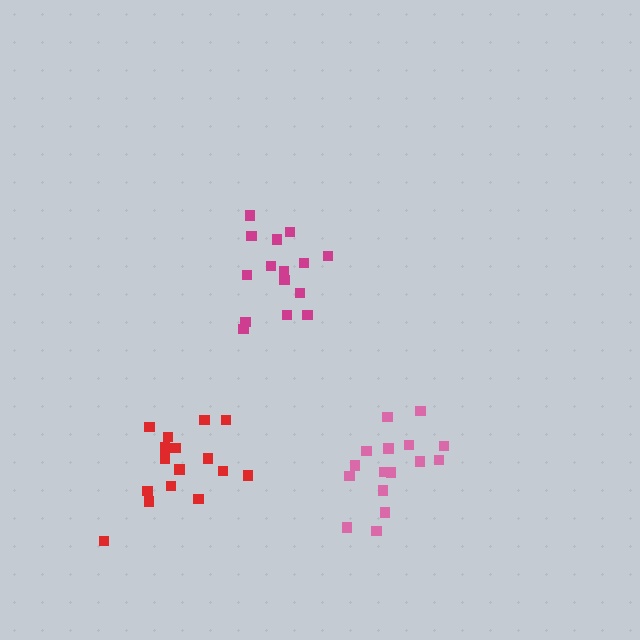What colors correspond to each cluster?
The clusters are colored: magenta, pink, red.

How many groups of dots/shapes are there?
There are 3 groups.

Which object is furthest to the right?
The pink cluster is rightmost.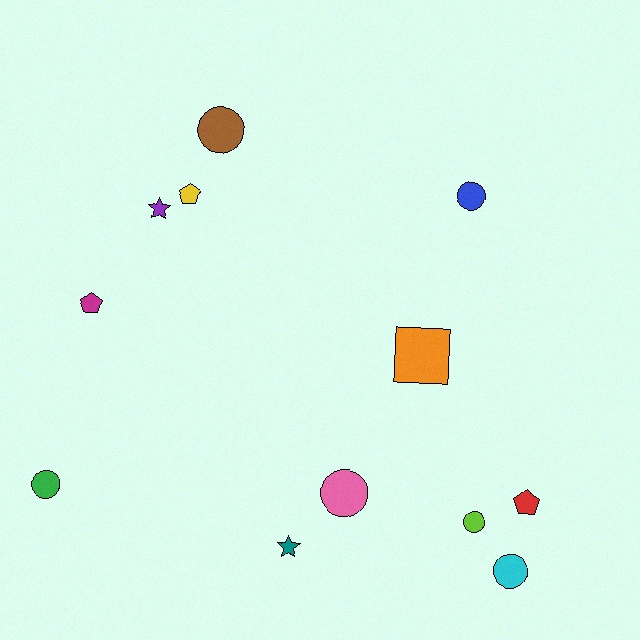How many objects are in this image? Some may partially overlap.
There are 12 objects.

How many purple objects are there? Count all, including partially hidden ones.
There is 1 purple object.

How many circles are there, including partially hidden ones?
There are 6 circles.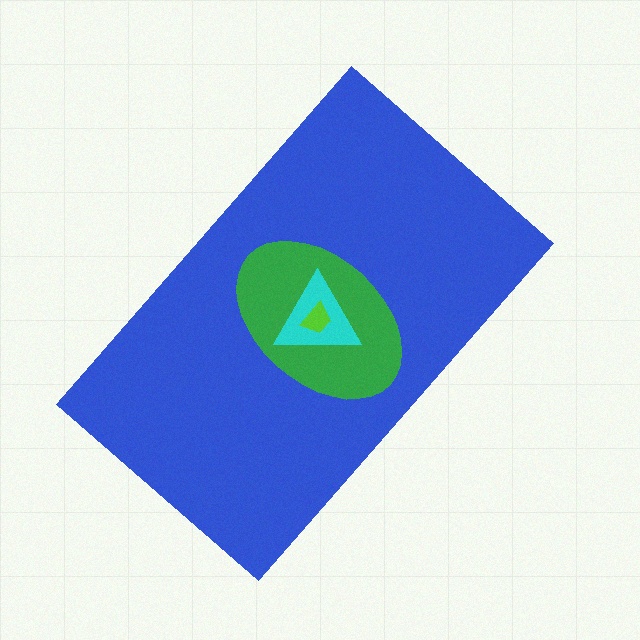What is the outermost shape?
The blue rectangle.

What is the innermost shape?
The lime trapezoid.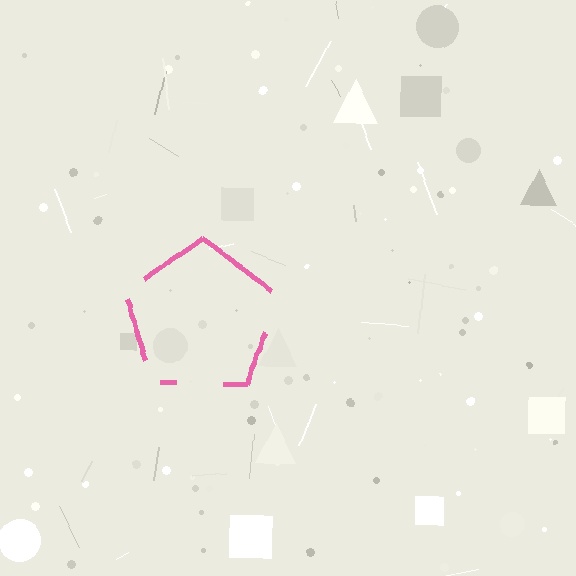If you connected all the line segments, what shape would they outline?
They would outline a pentagon.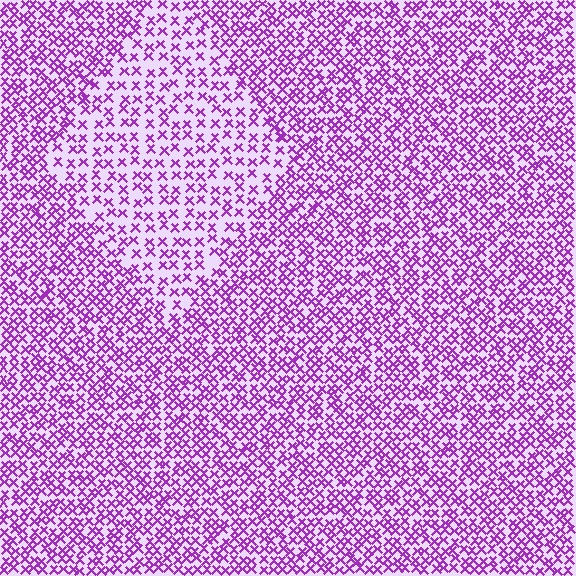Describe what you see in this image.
The image contains small purple elements arranged at two different densities. A diamond-shaped region is visible where the elements are less densely packed than the surrounding area.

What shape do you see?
I see a diamond.